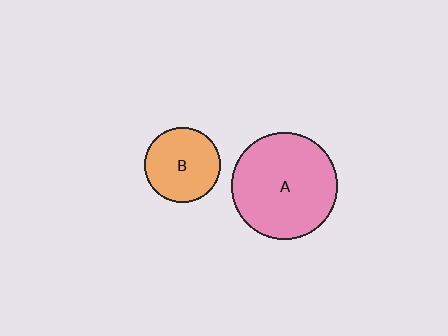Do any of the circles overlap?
No, none of the circles overlap.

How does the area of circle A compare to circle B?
Approximately 2.0 times.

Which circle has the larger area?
Circle A (pink).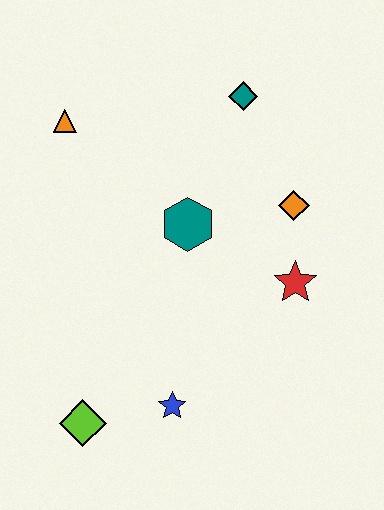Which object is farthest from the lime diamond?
The teal diamond is farthest from the lime diamond.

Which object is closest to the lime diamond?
The blue star is closest to the lime diamond.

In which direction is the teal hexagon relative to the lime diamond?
The teal hexagon is above the lime diamond.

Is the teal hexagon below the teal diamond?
Yes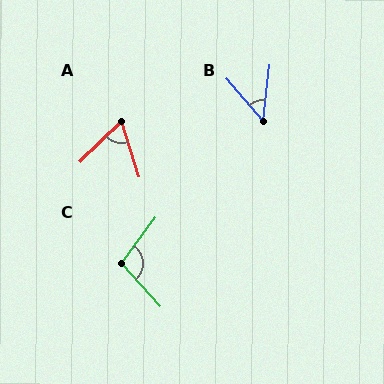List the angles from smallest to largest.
B (47°), A (63°), C (101°).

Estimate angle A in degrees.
Approximately 63 degrees.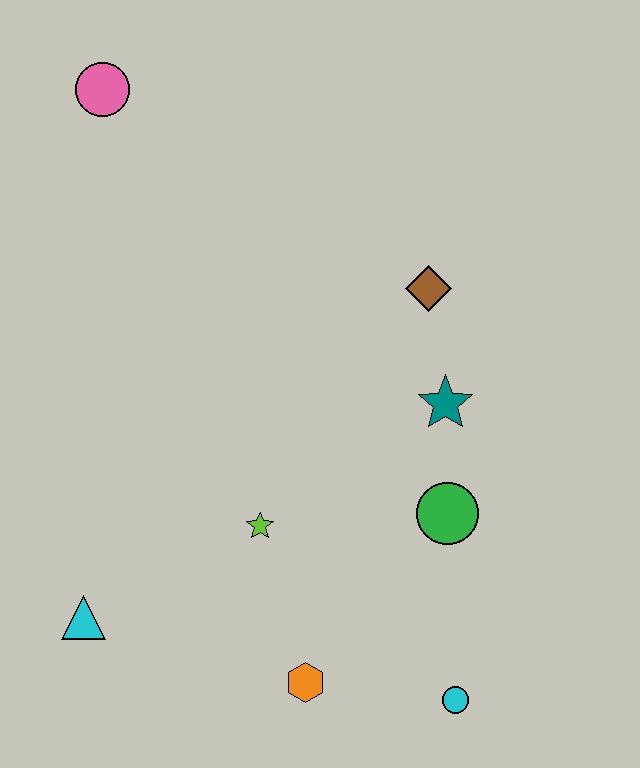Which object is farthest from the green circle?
The pink circle is farthest from the green circle.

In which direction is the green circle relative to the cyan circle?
The green circle is above the cyan circle.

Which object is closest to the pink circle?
The brown diamond is closest to the pink circle.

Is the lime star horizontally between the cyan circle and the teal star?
No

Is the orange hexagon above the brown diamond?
No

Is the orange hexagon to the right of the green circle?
No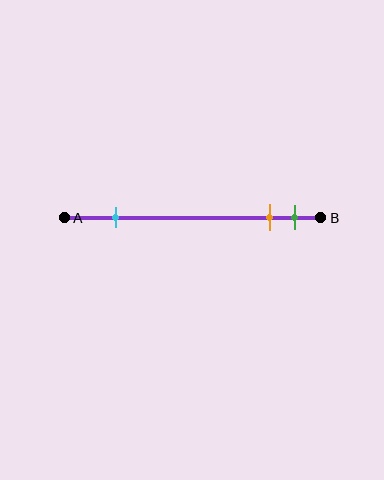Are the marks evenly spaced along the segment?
No, the marks are not evenly spaced.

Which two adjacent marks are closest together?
The orange and green marks are the closest adjacent pair.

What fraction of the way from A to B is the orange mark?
The orange mark is approximately 80% (0.8) of the way from A to B.